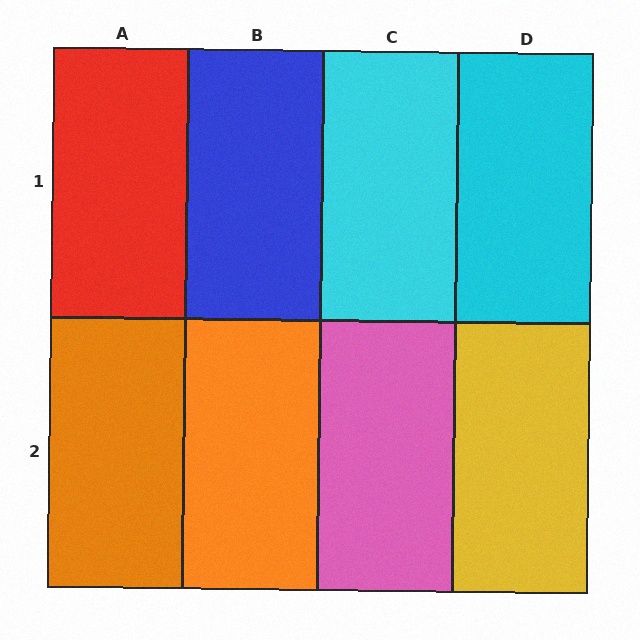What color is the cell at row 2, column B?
Orange.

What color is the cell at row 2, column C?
Pink.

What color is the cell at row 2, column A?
Orange.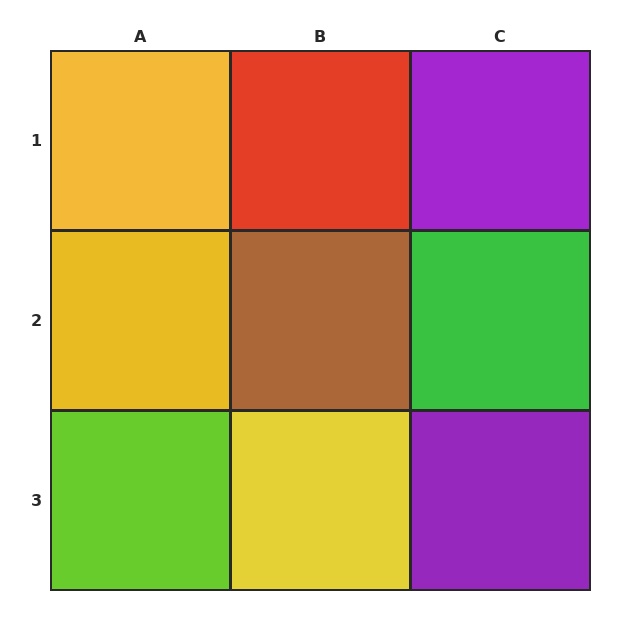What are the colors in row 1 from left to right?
Yellow, red, purple.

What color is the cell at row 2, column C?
Green.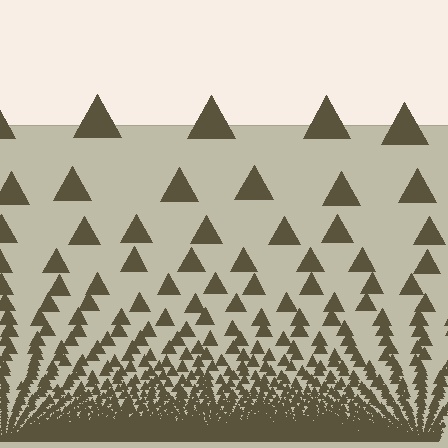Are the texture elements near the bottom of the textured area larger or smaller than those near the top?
Smaller. The gradient is inverted — elements near the bottom are smaller and denser.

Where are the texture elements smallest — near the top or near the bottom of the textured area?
Near the bottom.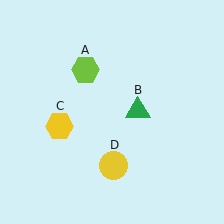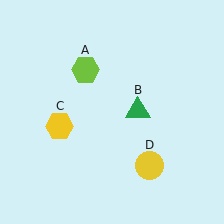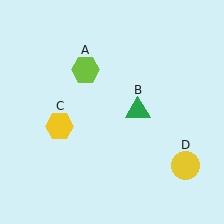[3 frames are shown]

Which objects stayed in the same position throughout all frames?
Lime hexagon (object A) and green triangle (object B) and yellow hexagon (object C) remained stationary.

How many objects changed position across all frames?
1 object changed position: yellow circle (object D).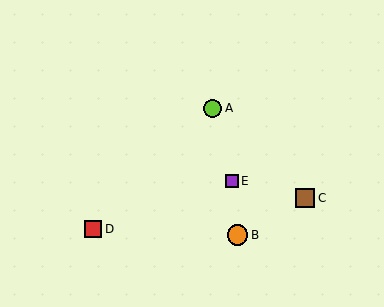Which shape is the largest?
The orange circle (labeled B) is the largest.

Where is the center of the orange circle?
The center of the orange circle is at (238, 235).